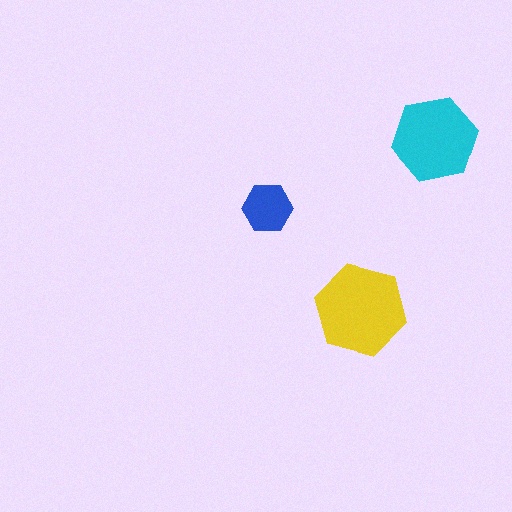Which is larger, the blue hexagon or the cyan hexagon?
The cyan one.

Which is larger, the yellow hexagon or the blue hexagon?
The yellow one.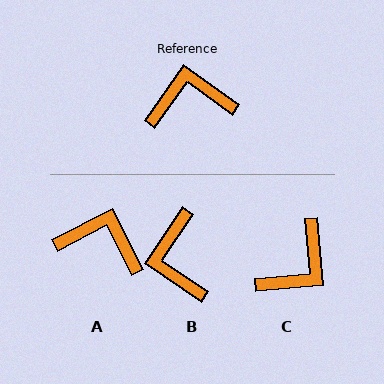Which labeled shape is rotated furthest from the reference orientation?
C, about 140 degrees away.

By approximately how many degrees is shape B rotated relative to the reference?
Approximately 92 degrees counter-clockwise.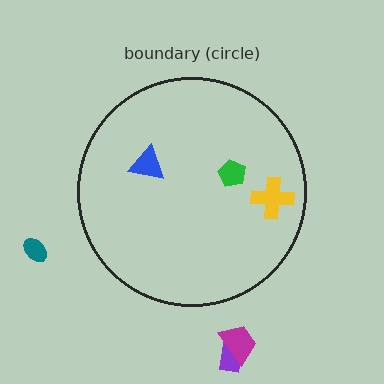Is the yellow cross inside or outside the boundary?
Inside.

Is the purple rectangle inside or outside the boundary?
Outside.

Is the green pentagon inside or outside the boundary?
Inside.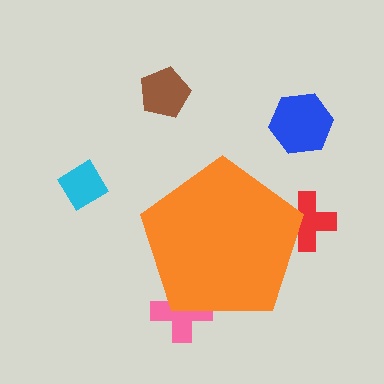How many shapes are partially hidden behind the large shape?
2 shapes are partially hidden.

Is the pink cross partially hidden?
Yes, the pink cross is partially hidden behind the orange pentagon.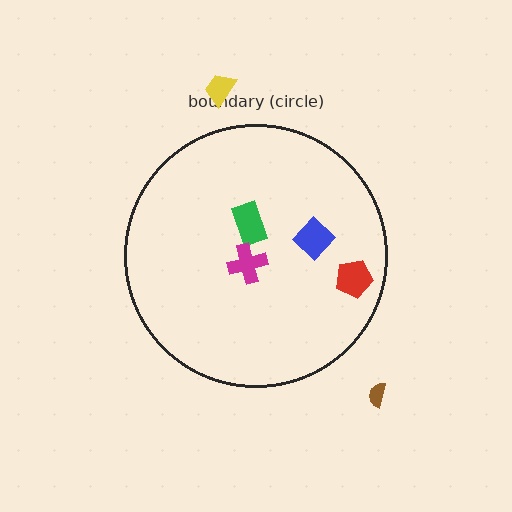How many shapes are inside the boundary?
4 inside, 2 outside.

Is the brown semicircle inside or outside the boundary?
Outside.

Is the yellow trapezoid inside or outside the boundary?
Outside.